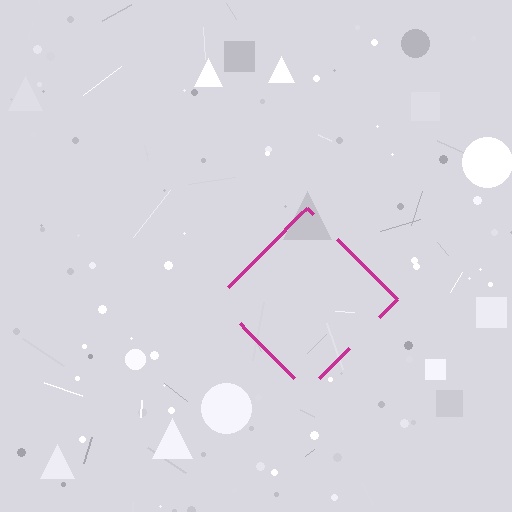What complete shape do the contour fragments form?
The contour fragments form a diamond.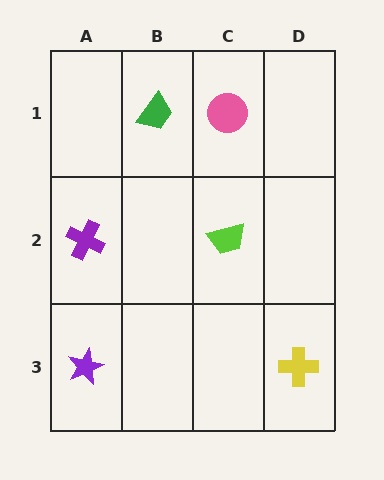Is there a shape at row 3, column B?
No, that cell is empty.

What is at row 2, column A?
A purple cross.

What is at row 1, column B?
A green trapezoid.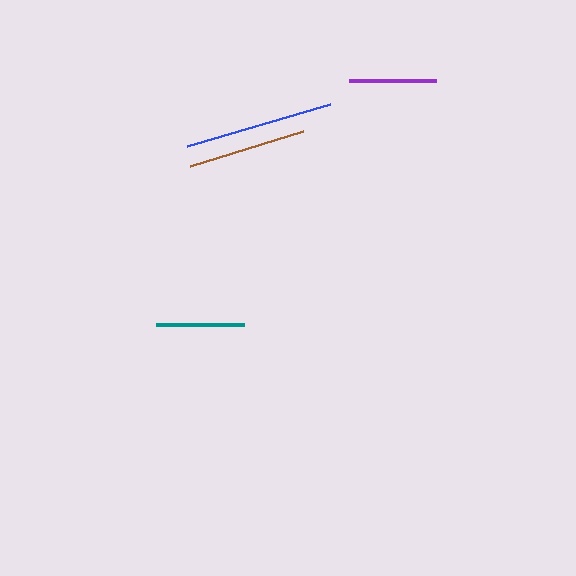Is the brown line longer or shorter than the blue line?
The blue line is longer than the brown line.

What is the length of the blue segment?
The blue segment is approximately 149 pixels long.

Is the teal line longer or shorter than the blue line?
The blue line is longer than the teal line.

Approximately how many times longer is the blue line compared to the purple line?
The blue line is approximately 1.7 times the length of the purple line.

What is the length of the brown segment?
The brown segment is approximately 118 pixels long.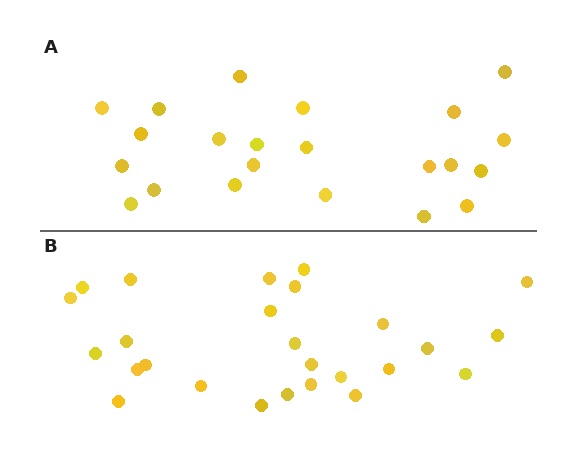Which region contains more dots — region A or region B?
Region B (the bottom region) has more dots.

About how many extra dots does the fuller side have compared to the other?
Region B has about 4 more dots than region A.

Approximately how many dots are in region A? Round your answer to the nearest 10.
About 20 dots. (The exact count is 22, which rounds to 20.)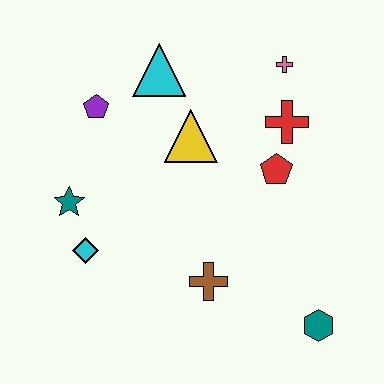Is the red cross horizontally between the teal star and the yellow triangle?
No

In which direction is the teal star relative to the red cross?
The teal star is to the left of the red cross.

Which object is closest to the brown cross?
The teal hexagon is closest to the brown cross.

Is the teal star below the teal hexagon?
No